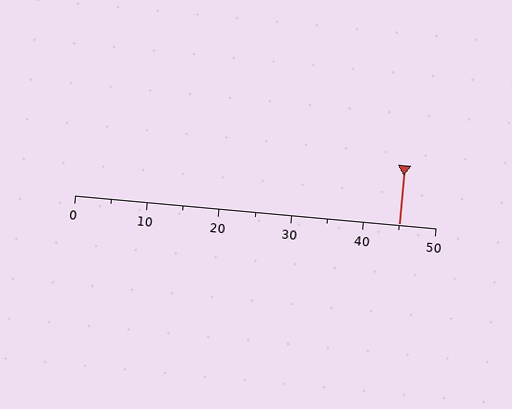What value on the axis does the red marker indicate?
The marker indicates approximately 45.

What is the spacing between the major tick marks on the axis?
The major ticks are spaced 10 apart.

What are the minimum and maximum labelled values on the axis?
The axis runs from 0 to 50.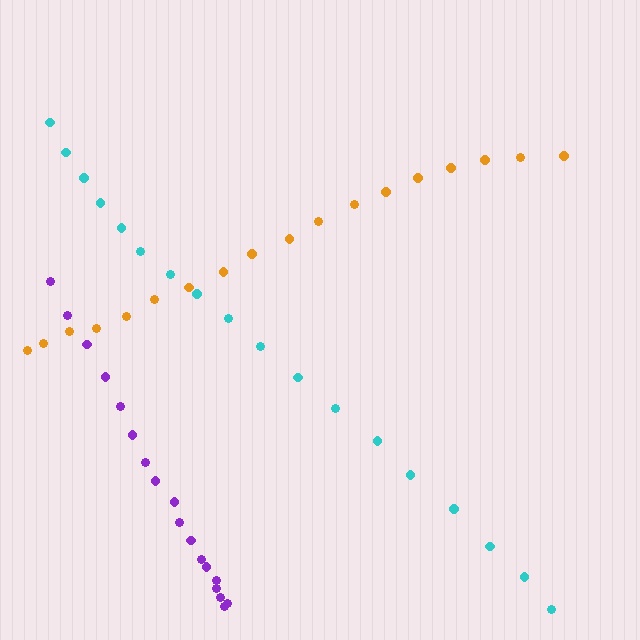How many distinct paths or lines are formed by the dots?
There are 3 distinct paths.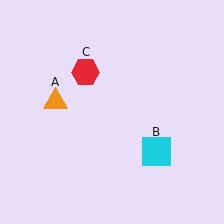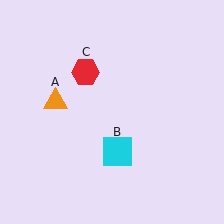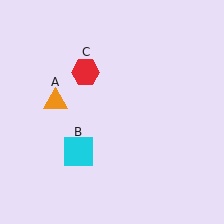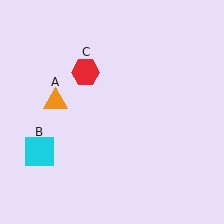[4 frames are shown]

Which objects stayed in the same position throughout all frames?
Orange triangle (object A) and red hexagon (object C) remained stationary.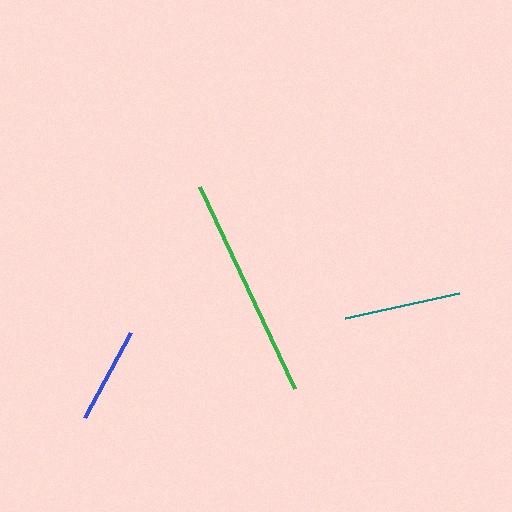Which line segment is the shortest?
The blue line is the shortest at approximately 96 pixels.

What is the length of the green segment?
The green segment is approximately 223 pixels long.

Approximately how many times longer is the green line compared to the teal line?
The green line is approximately 1.9 times the length of the teal line.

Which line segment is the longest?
The green line is the longest at approximately 223 pixels.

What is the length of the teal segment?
The teal segment is approximately 117 pixels long.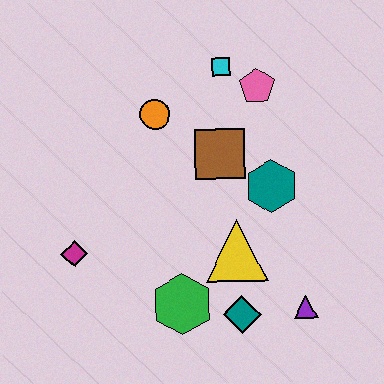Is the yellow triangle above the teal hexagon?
No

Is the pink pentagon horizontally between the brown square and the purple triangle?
Yes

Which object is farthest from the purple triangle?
The cyan square is farthest from the purple triangle.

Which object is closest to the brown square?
The teal hexagon is closest to the brown square.